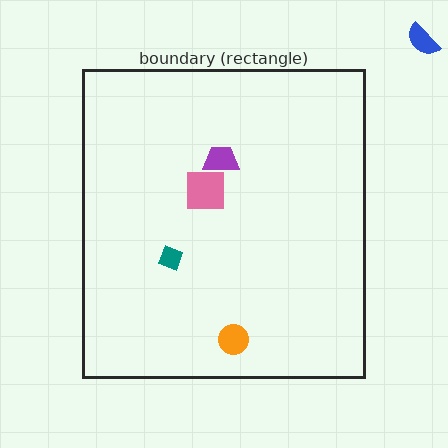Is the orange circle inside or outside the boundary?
Inside.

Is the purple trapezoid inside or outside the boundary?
Inside.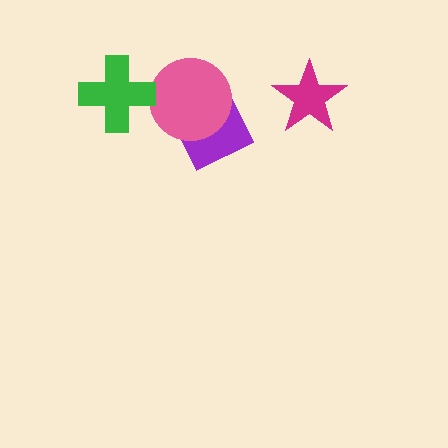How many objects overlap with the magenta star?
0 objects overlap with the magenta star.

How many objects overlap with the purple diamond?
1 object overlaps with the purple diamond.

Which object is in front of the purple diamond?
The pink circle is in front of the purple diamond.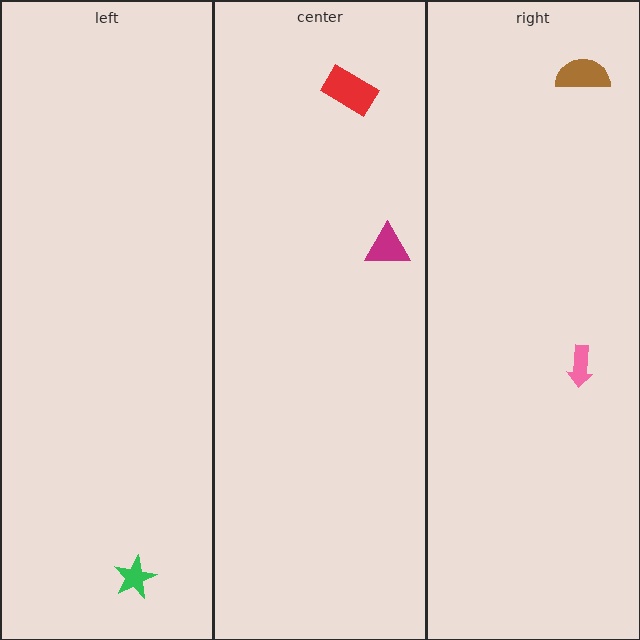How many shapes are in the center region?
2.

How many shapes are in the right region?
2.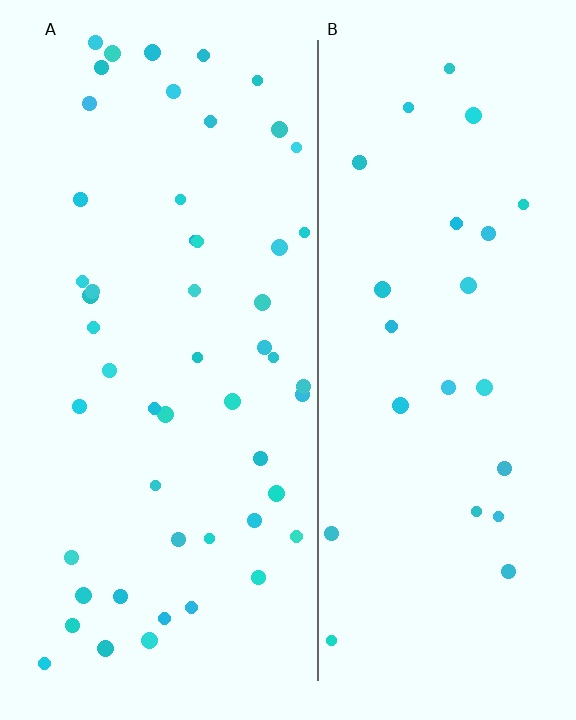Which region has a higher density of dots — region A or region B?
A (the left).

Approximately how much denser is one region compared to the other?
Approximately 2.1× — region A over region B.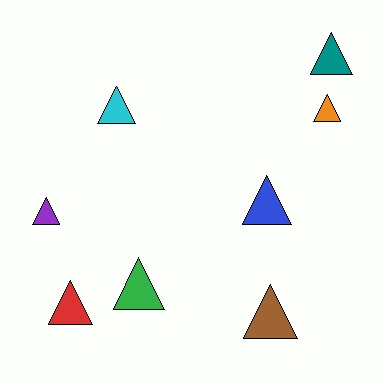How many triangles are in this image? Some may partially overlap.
There are 8 triangles.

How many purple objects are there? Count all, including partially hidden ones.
There is 1 purple object.